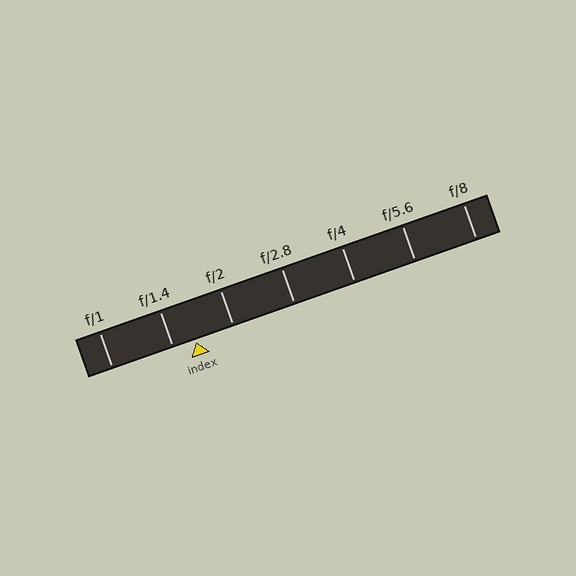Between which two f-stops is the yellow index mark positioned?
The index mark is between f/1.4 and f/2.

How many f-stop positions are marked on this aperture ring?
There are 7 f-stop positions marked.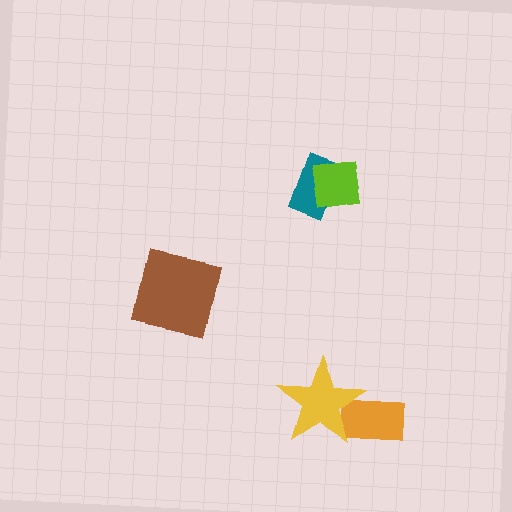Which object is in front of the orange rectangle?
The yellow star is in front of the orange rectangle.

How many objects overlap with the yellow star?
1 object overlaps with the yellow star.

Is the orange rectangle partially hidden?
Yes, it is partially covered by another shape.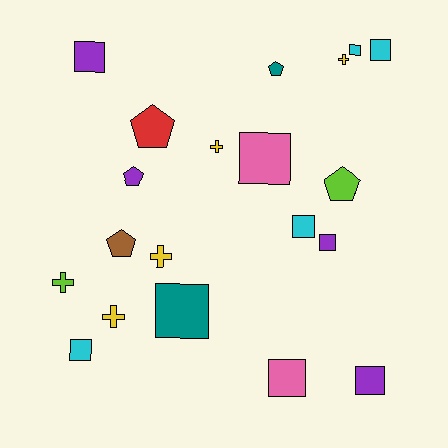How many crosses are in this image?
There are 5 crosses.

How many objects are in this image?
There are 20 objects.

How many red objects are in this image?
There is 1 red object.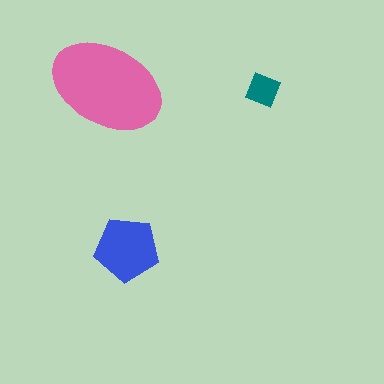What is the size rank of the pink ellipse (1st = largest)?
1st.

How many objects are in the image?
There are 3 objects in the image.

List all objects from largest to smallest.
The pink ellipse, the blue pentagon, the teal diamond.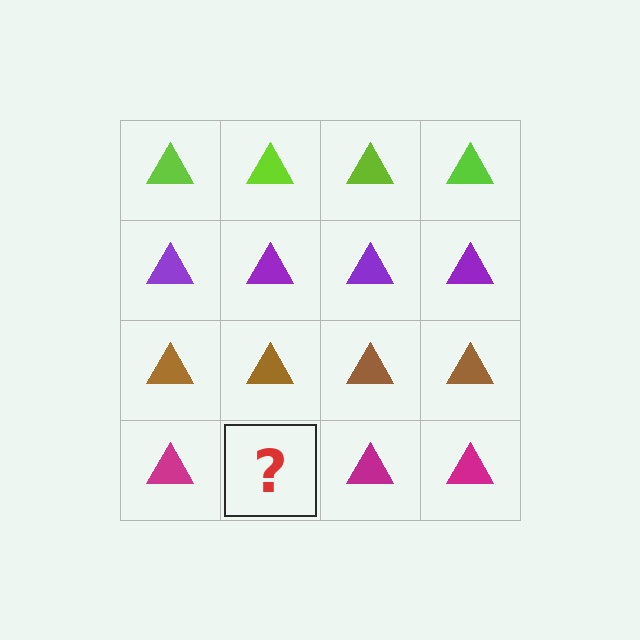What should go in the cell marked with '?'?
The missing cell should contain a magenta triangle.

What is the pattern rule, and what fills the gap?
The rule is that each row has a consistent color. The gap should be filled with a magenta triangle.